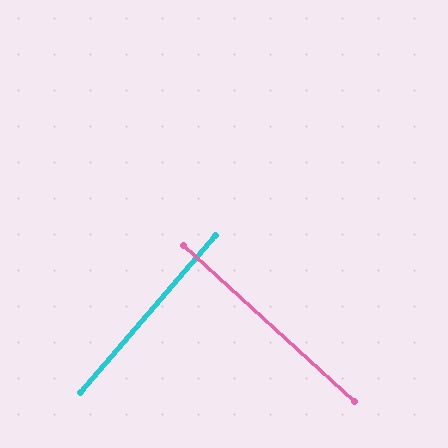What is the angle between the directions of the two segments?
Approximately 89 degrees.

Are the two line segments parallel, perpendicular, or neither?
Perpendicular — they meet at approximately 89°.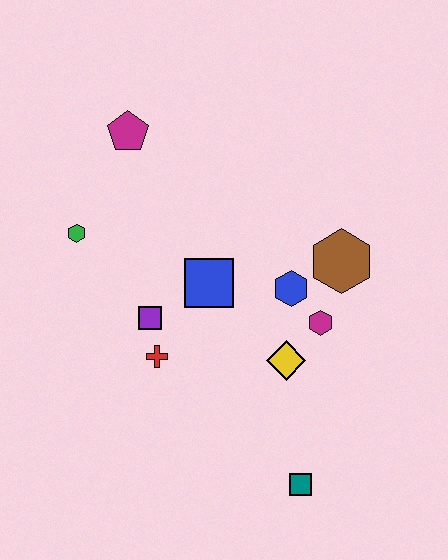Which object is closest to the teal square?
The yellow diamond is closest to the teal square.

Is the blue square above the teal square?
Yes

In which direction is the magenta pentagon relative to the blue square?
The magenta pentagon is above the blue square.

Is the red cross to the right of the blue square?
No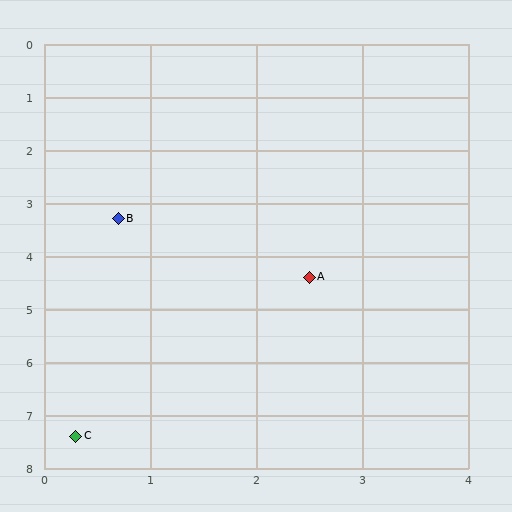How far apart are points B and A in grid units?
Points B and A are about 2.1 grid units apart.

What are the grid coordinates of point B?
Point B is at approximately (0.7, 3.3).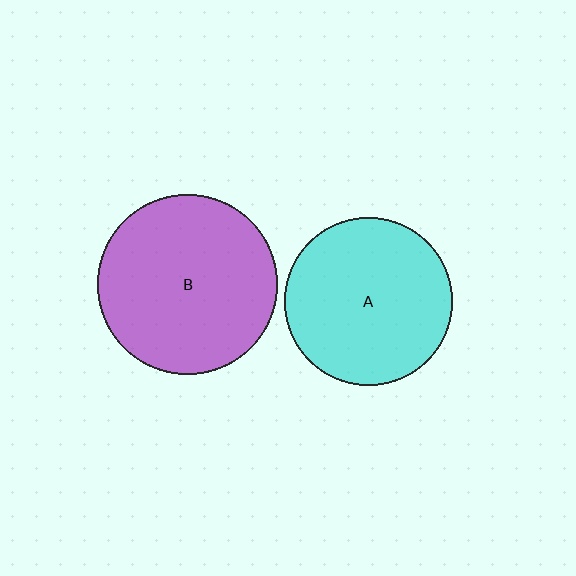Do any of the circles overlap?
No, none of the circles overlap.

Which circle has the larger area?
Circle B (purple).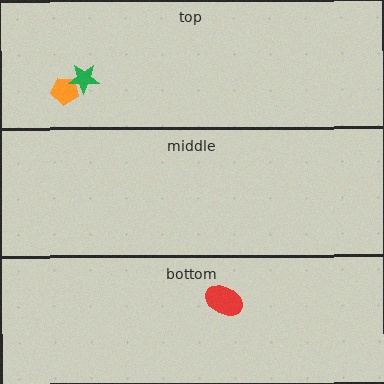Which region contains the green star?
The top region.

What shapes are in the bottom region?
The red ellipse.